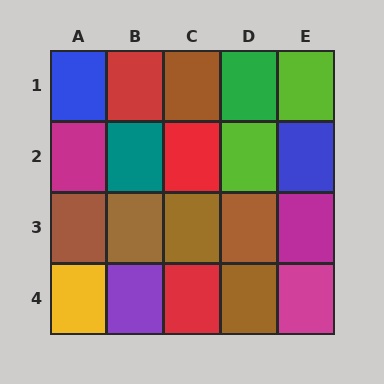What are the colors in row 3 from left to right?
Brown, brown, brown, brown, magenta.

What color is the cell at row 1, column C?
Brown.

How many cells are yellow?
1 cell is yellow.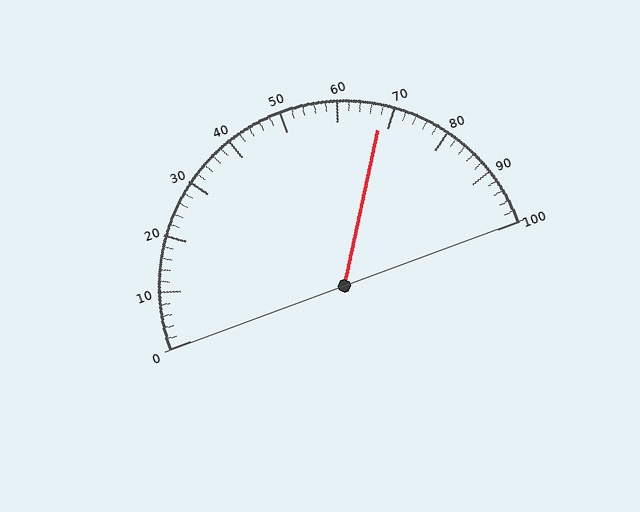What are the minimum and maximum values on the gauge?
The gauge ranges from 0 to 100.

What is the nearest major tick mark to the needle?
The nearest major tick mark is 70.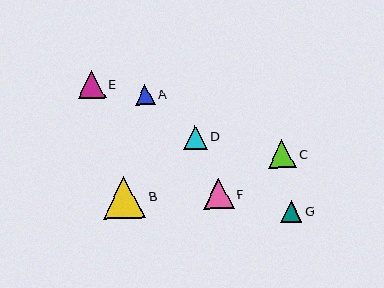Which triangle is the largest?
Triangle B is the largest with a size of approximately 42 pixels.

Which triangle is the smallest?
Triangle A is the smallest with a size of approximately 20 pixels.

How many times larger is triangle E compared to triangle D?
Triangle E is approximately 1.2 times the size of triangle D.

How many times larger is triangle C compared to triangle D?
Triangle C is approximately 1.2 times the size of triangle D.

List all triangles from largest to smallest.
From largest to smallest: B, F, C, E, D, G, A.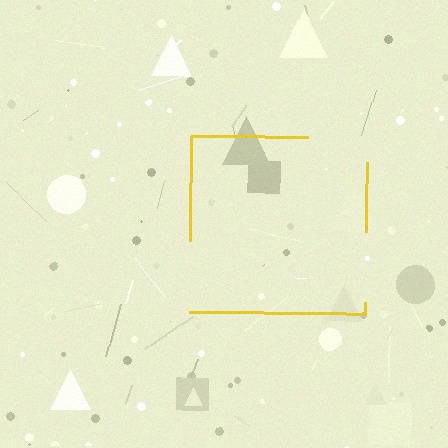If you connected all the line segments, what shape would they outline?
They would outline a square.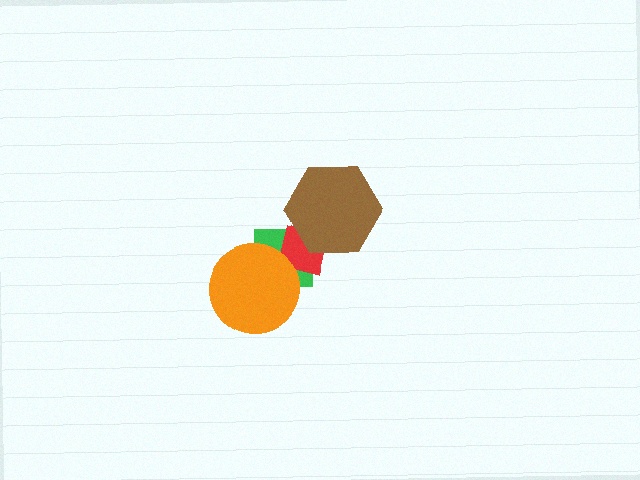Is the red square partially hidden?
Yes, it is partially covered by another shape.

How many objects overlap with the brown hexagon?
2 objects overlap with the brown hexagon.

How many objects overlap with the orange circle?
2 objects overlap with the orange circle.